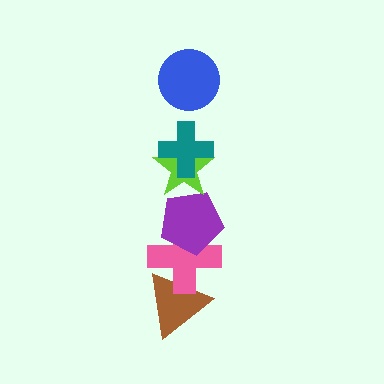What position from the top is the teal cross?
The teal cross is 2nd from the top.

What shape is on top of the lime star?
The teal cross is on top of the lime star.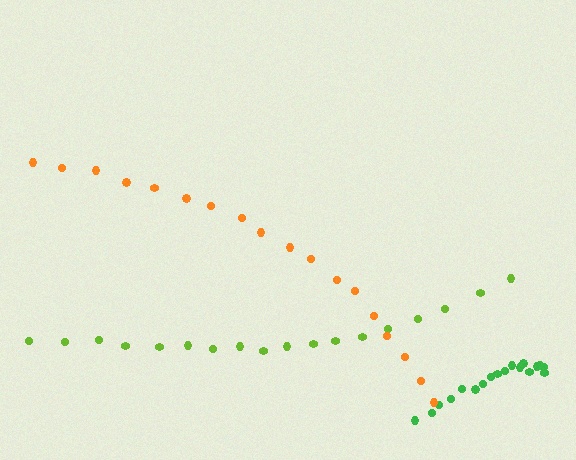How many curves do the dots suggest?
There are 3 distinct paths.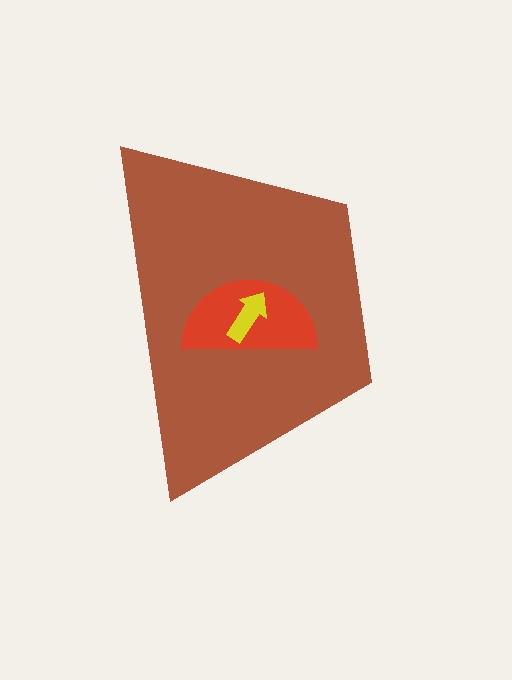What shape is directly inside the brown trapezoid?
The red semicircle.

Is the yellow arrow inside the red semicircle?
Yes.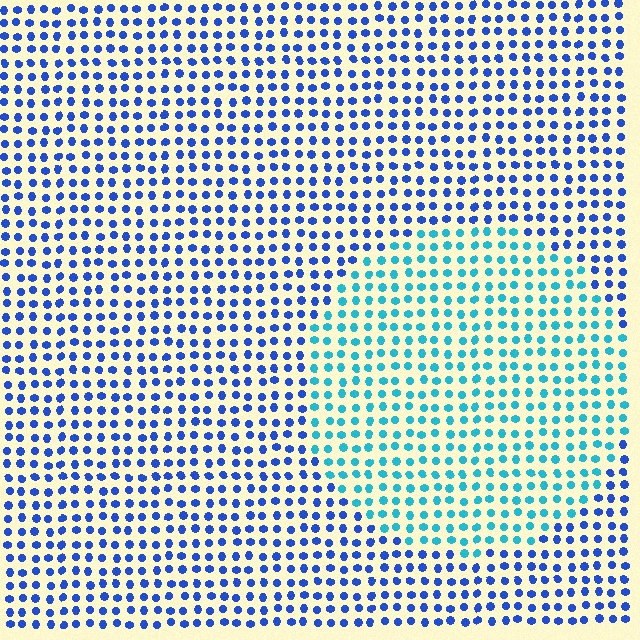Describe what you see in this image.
The image is filled with small blue elements in a uniform arrangement. A circle-shaped region is visible where the elements are tinted to a slightly different hue, forming a subtle color boundary.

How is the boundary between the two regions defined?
The boundary is defined purely by a slight shift in hue (about 38 degrees). Spacing, size, and orientation are identical on both sides.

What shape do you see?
I see a circle.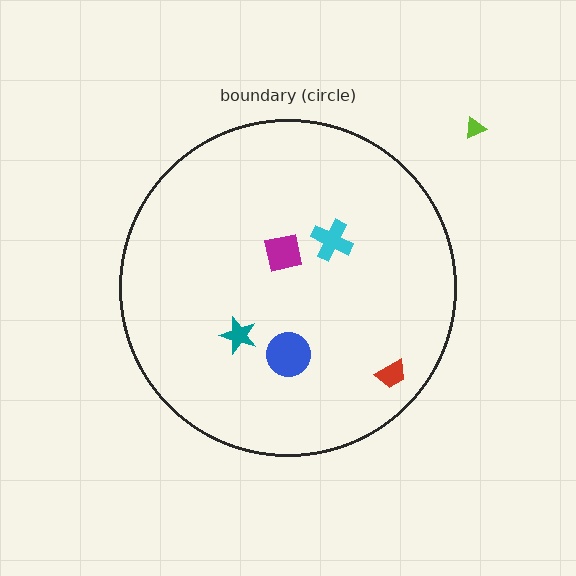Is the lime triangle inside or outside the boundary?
Outside.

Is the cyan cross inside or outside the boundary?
Inside.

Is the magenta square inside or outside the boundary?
Inside.